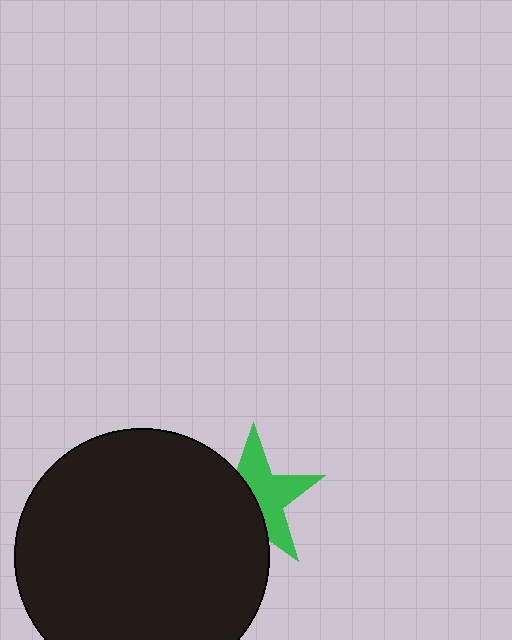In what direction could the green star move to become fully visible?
The green star could move right. That would shift it out from behind the black circle entirely.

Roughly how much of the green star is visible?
About half of it is visible (roughly 53%).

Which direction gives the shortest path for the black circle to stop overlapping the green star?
Moving left gives the shortest separation.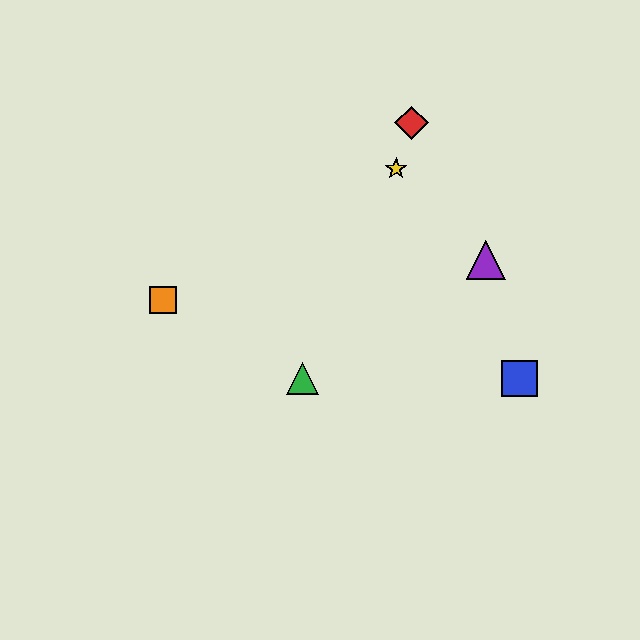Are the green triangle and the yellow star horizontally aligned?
No, the green triangle is at y≈378 and the yellow star is at y≈169.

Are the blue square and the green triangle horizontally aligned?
Yes, both are at y≈378.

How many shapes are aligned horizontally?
2 shapes (the blue square, the green triangle) are aligned horizontally.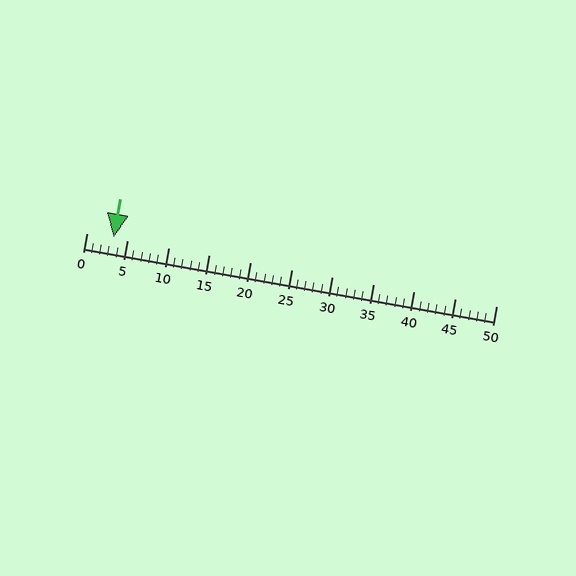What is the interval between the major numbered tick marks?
The major tick marks are spaced 5 units apart.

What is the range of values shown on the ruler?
The ruler shows values from 0 to 50.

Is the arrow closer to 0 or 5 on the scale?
The arrow is closer to 5.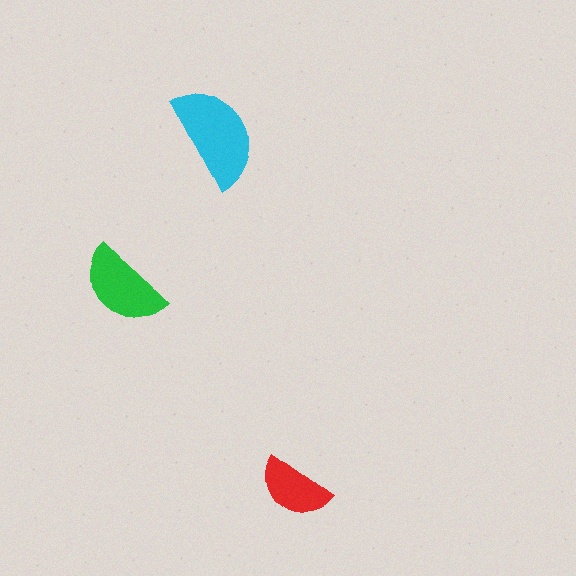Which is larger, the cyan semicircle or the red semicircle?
The cyan one.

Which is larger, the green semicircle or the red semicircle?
The green one.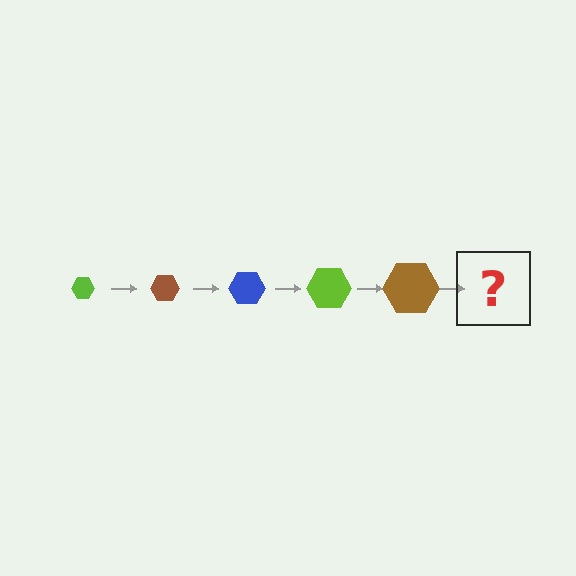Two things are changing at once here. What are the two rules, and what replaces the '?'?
The two rules are that the hexagon grows larger each step and the color cycles through lime, brown, and blue. The '?' should be a blue hexagon, larger than the previous one.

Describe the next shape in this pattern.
It should be a blue hexagon, larger than the previous one.